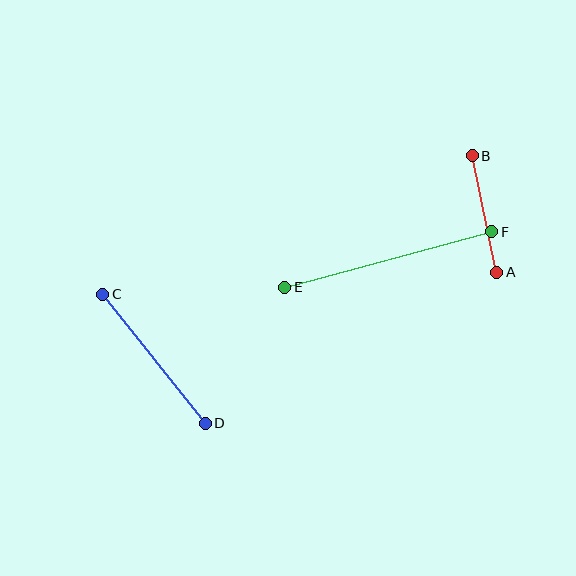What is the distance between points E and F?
The distance is approximately 214 pixels.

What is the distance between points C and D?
The distance is approximately 165 pixels.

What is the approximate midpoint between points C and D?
The midpoint is at approximately (154, 359) pixels.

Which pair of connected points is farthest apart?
Points E and F are farthest apart.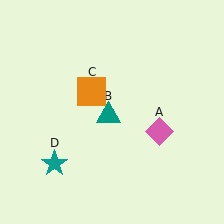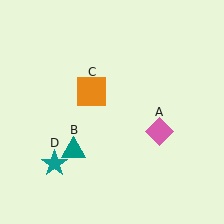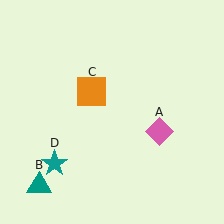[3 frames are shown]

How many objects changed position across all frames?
1 object changed position: teal triangle (object B).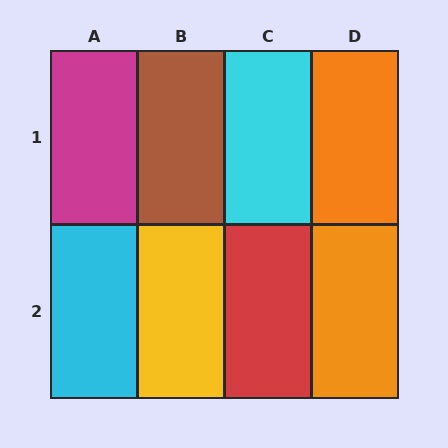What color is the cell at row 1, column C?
Cyan.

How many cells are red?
1 cell is red.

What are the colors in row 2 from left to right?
Cyan, yellow, red, orange.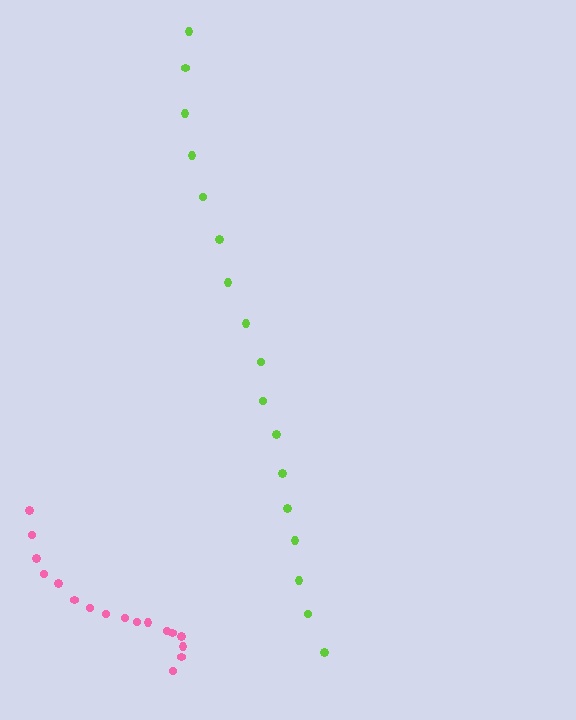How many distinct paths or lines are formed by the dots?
There are 2 distinct paths.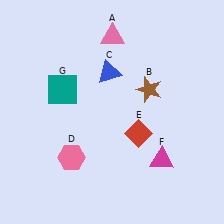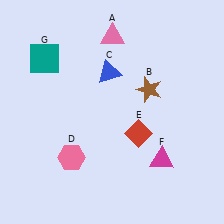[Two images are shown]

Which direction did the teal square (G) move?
The teal square (G) moved up.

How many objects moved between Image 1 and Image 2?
1 object moved between the two images.